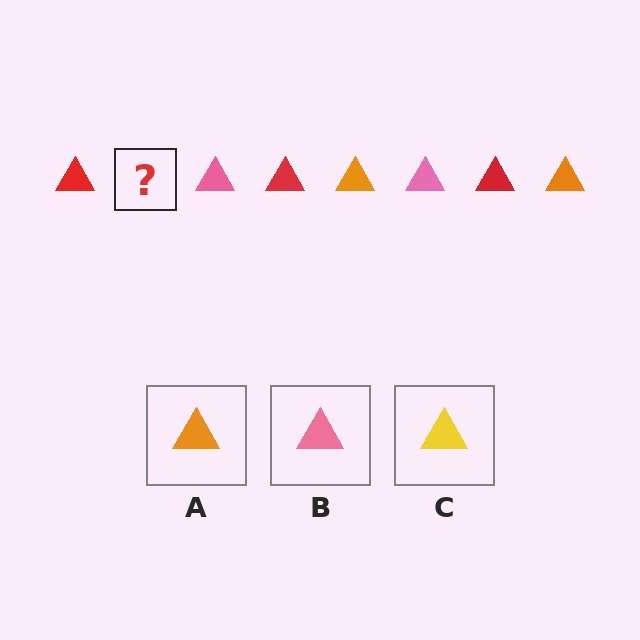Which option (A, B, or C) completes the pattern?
A.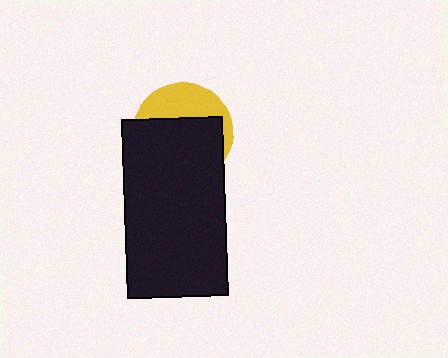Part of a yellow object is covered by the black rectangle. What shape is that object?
It is a circle.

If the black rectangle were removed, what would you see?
You would see the complete yellow circle.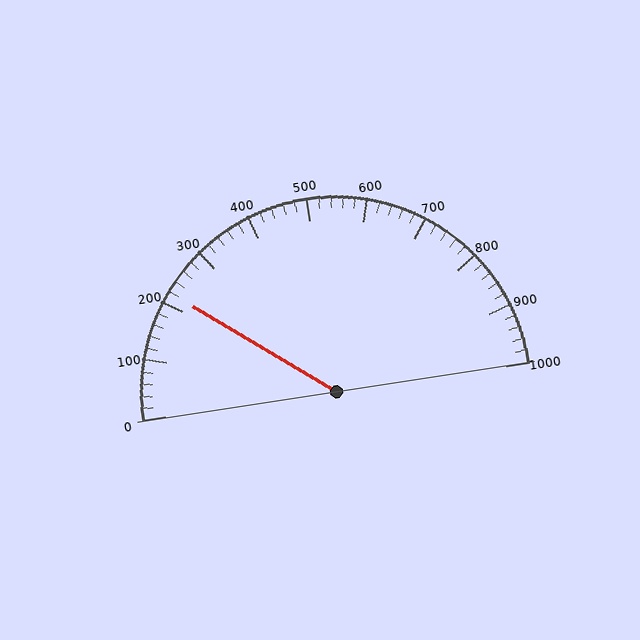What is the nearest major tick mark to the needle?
The nearest major tick mark is 200.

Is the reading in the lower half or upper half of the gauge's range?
The reading is in the lower half of the range (0 to 1000).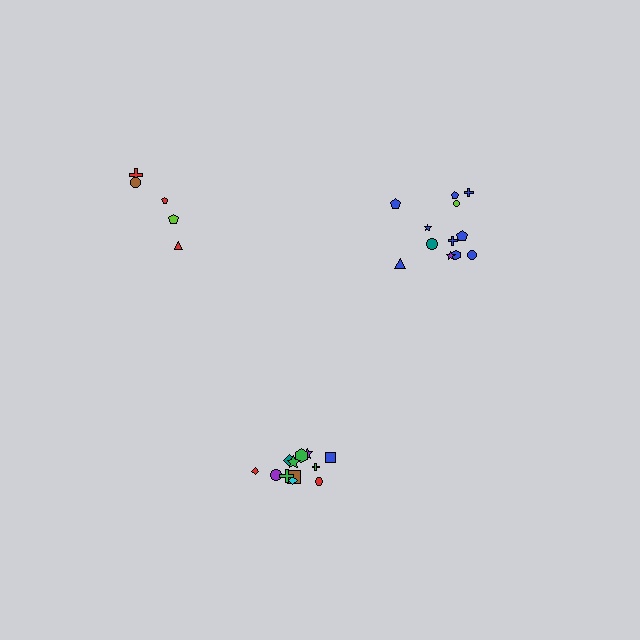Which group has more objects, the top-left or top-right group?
The top-right group.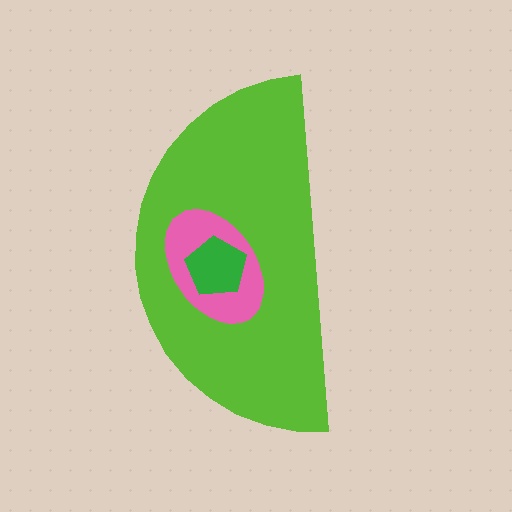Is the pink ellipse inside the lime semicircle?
Yes.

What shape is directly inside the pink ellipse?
The green pentagon.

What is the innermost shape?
The green pentagon.